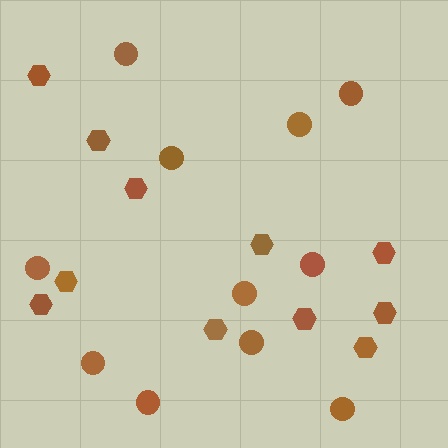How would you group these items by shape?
There are 2 groups: one group of circles (11) and one group of hexagons (11).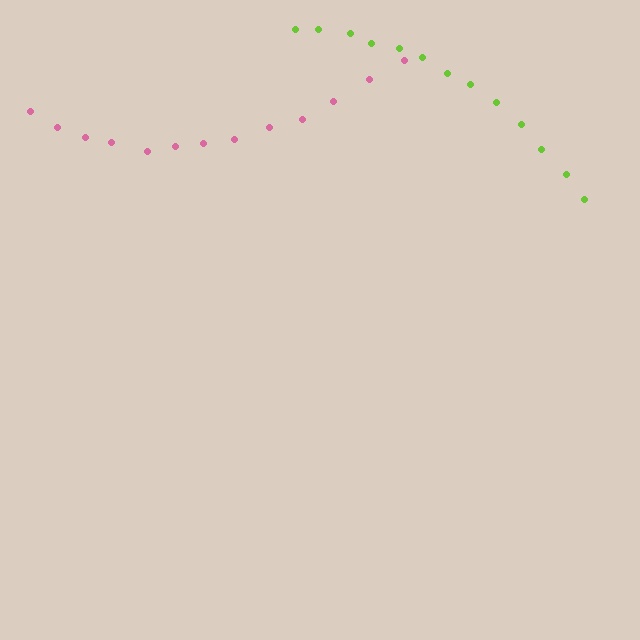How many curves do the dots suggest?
There are 2 distinct paths.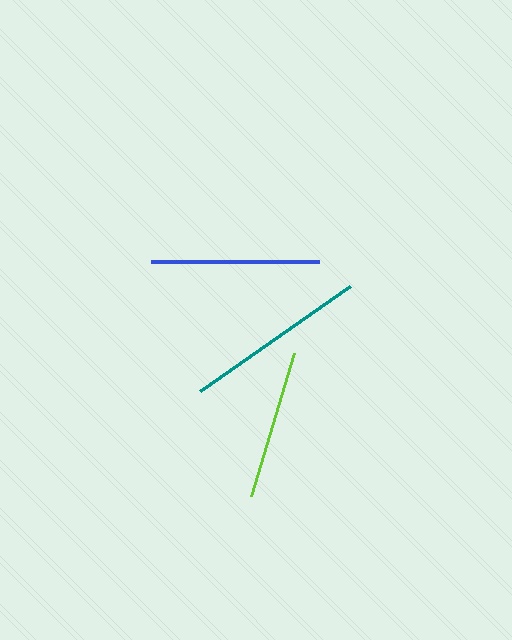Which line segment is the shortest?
The lime line is the shortest at approximately 150 pixels.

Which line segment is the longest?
The teal line is the longest at approximately 184 pixels.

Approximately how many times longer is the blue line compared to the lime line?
The blue line is approximately 1.1 times the length of the lime line.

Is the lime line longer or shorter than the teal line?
The teal line is longer than the lime line.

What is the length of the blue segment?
The blue segment is approximately 168 pixels long.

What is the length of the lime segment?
The lime segment is approximately 150 pixels long.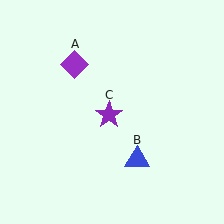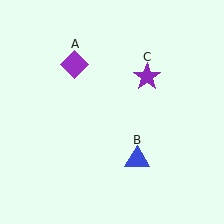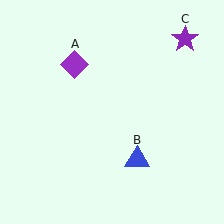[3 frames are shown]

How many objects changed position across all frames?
1 object changed position: purple star (object C).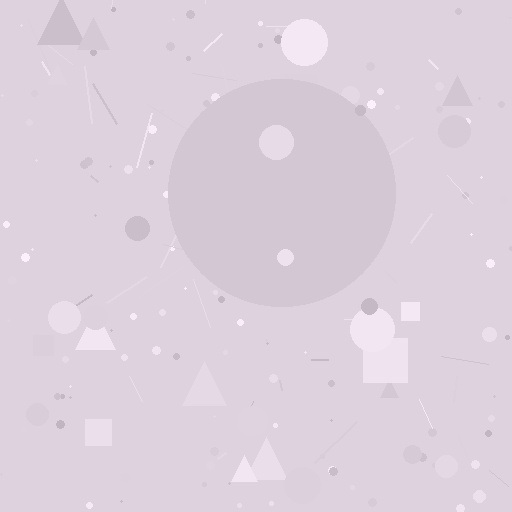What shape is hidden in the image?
A circle is hidden in the image.